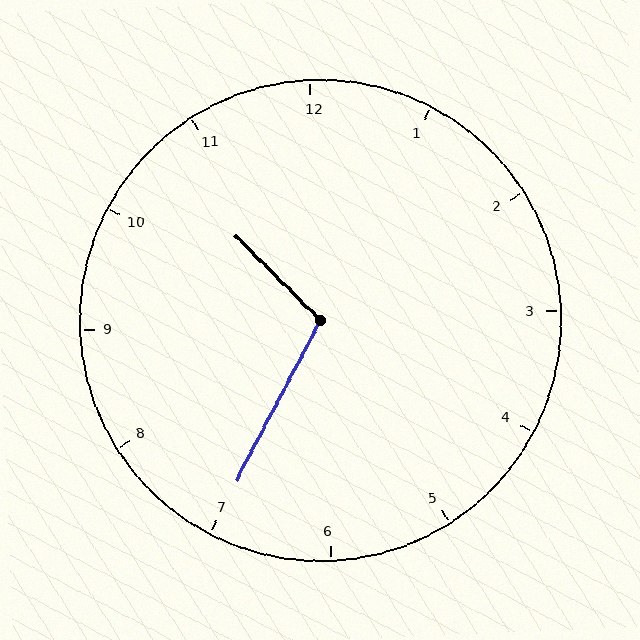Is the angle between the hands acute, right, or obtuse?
It is obtuse.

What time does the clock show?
10:35.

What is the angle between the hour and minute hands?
Approximately 108 degrees.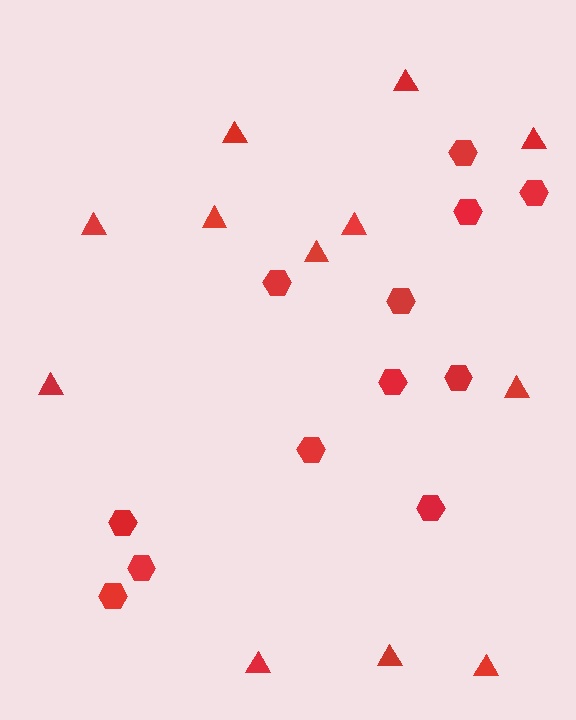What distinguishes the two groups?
There are 2 groups: one group of triangles (12) and one group of hexagons (12).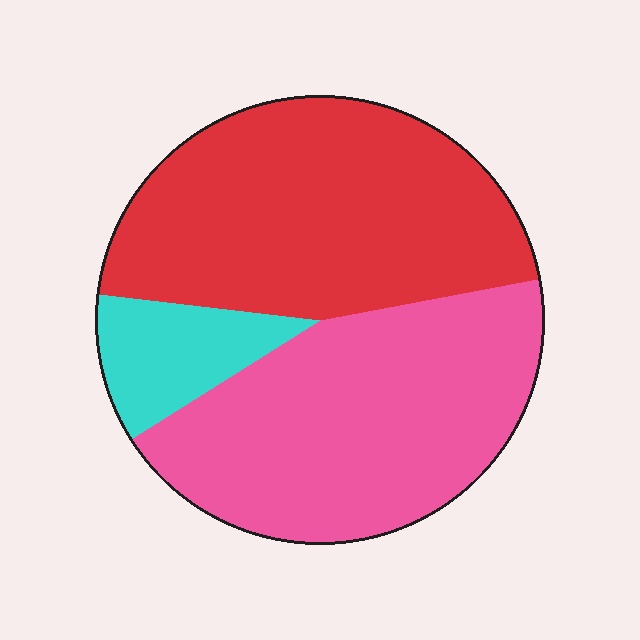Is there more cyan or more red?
Red.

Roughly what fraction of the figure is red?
Red covers 45% of the figure.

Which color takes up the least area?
Cyan, at roughly 10%.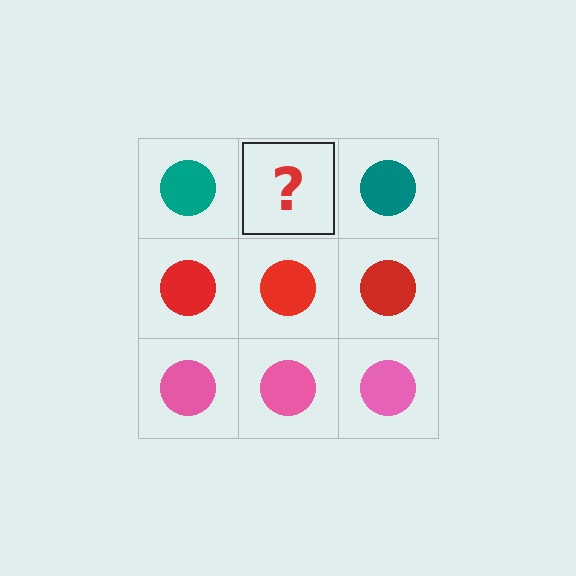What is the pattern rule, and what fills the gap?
The rule is that each row has a consistent color. The gap should be filled with a teal circle.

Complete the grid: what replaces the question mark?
The question mark should be replaced with a teal circle.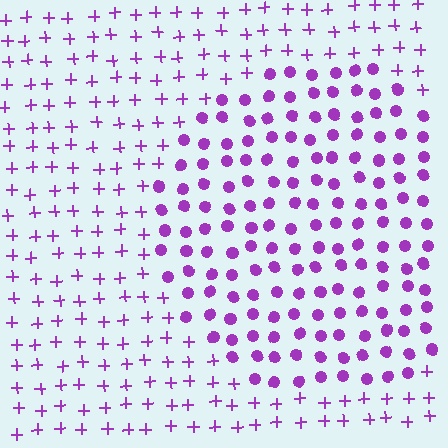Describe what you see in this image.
The image is filled with small purple elements arranged in a uniform grid. A circle-shaped region contains circles, while the surrounding area contains plus signs. The boundary is defined purely by the change in element shape.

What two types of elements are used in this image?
The image uses circles inside the circle region and plus signs outside it.